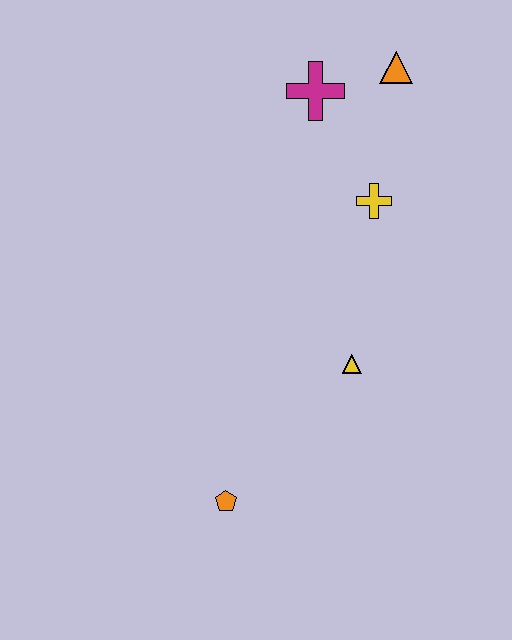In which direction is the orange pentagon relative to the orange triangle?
The orange pentagon is below the orange triangle.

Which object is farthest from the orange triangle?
The orange pentagon is farthest from the orange triangle.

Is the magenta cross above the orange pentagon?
Yes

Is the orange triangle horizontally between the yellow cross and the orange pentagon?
No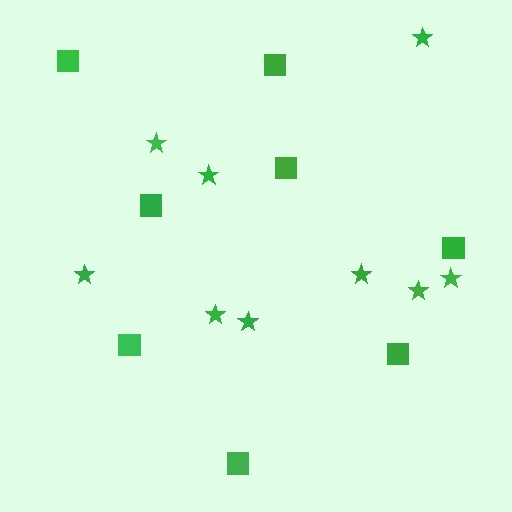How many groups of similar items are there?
There are 2 groups: one group of stars (9) and one group of squares (8).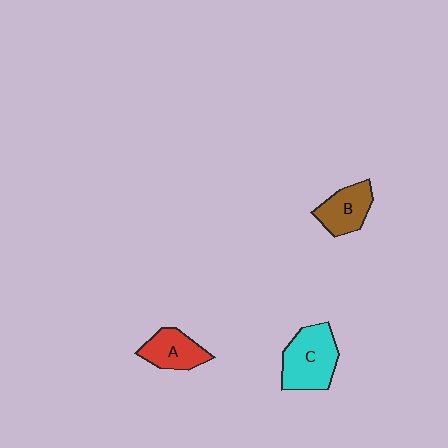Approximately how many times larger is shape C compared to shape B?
Approximately 1.4 times.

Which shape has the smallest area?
Shape A (red).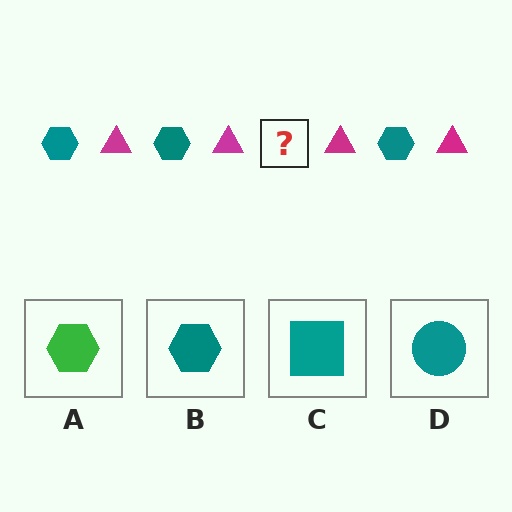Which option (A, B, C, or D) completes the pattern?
B.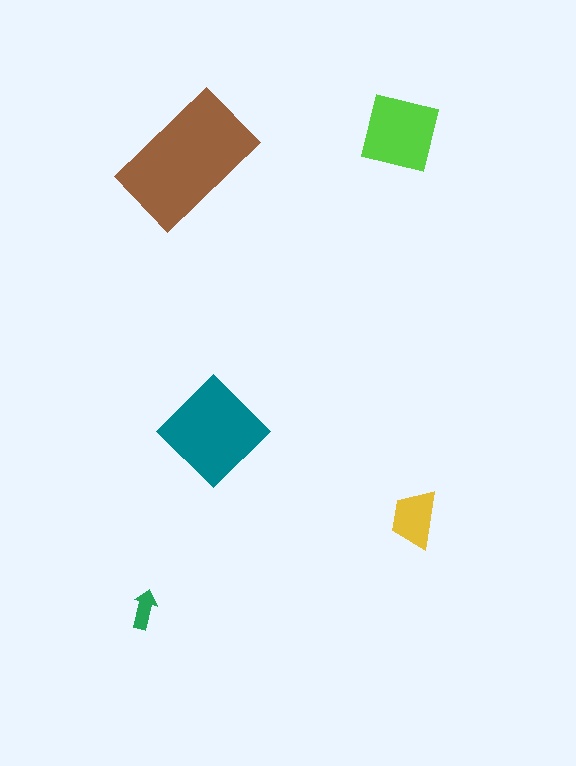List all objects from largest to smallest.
The brown rectangle, the teal diamond, the lime square, the yellow trapezoid, the green arrow.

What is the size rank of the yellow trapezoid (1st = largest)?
4th.